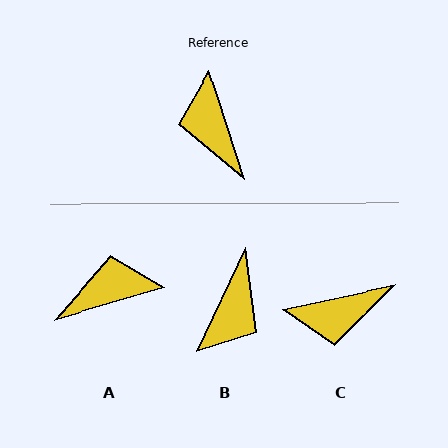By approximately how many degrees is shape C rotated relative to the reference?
Approximately 85 degrees counter-clockwise.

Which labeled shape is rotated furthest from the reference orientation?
B, about 138 degrees away.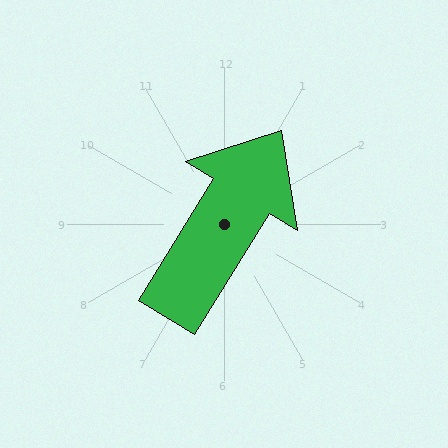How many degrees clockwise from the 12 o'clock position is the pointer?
Approximately 31 degrees.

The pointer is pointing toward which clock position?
Roughly 1 o'clock.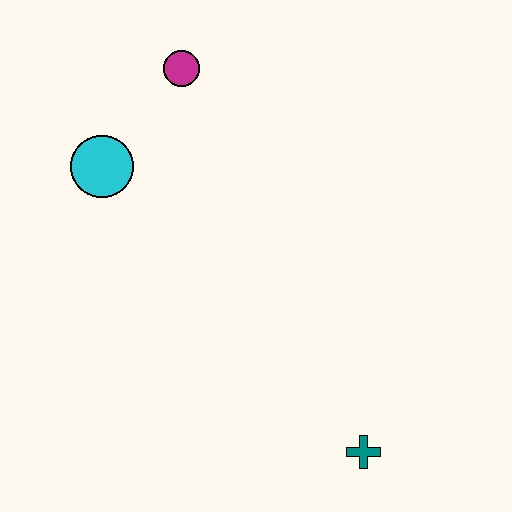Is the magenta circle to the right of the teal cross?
No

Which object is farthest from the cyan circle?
The teal cross is farthest from the cyan circle.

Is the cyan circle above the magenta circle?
No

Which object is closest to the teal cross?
The cyan circle is closest to the teal cross.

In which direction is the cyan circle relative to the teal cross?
The cyan circle is above the teal cross.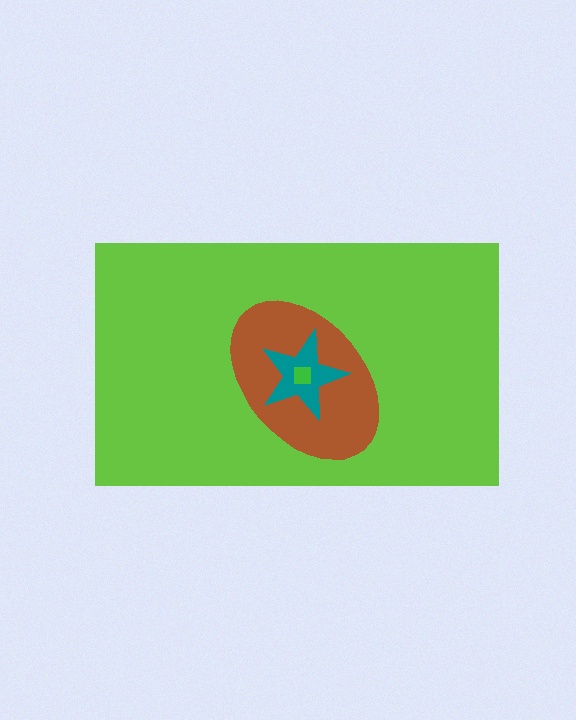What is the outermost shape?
The lime rectangle.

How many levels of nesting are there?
4.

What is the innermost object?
The green square.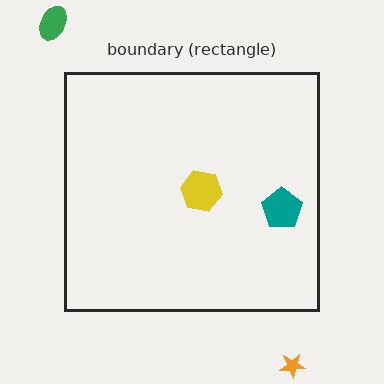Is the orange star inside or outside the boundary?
Outside.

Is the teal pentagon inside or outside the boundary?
Inside.